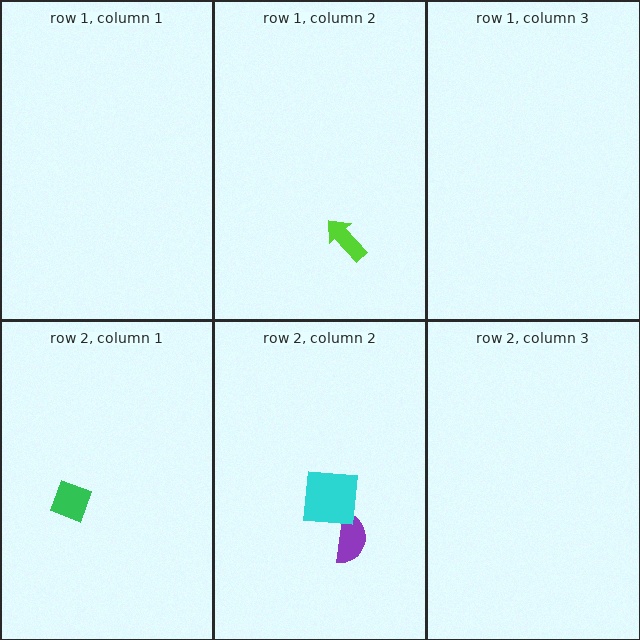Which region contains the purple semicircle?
The row 2, column 2 region.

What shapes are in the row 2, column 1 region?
The green diamond.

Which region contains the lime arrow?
The row 1, column 2 region.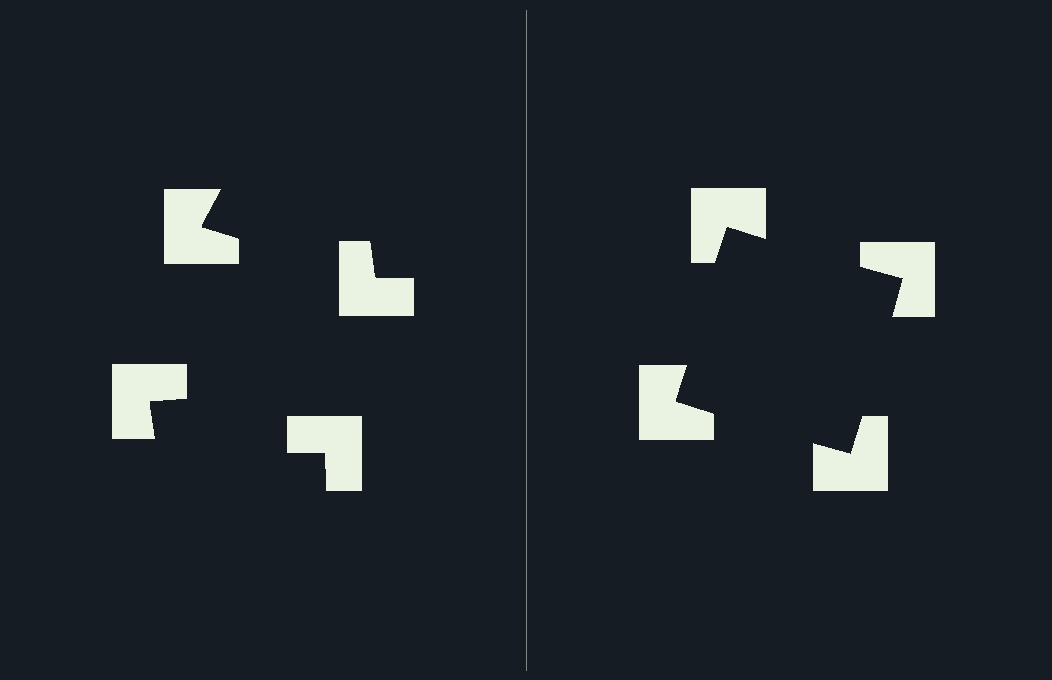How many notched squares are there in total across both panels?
8 — 4 on each side.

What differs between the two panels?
The notched squares are positioned identically on both sides; only the wedge orientations differ. On the right they align to a square; on the left they are misaligned.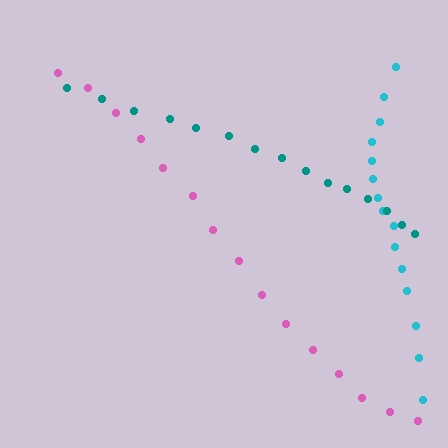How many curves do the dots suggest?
There are 3 distinct paths.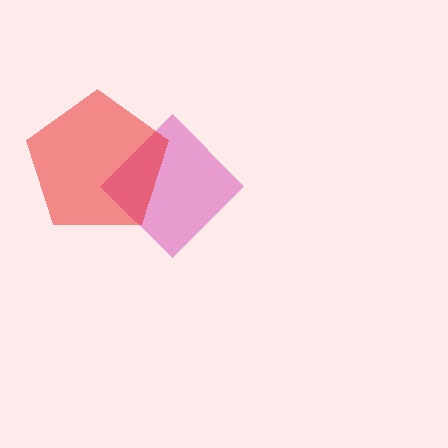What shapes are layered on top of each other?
The layered shapes are: a pink diamond, a red pentagon.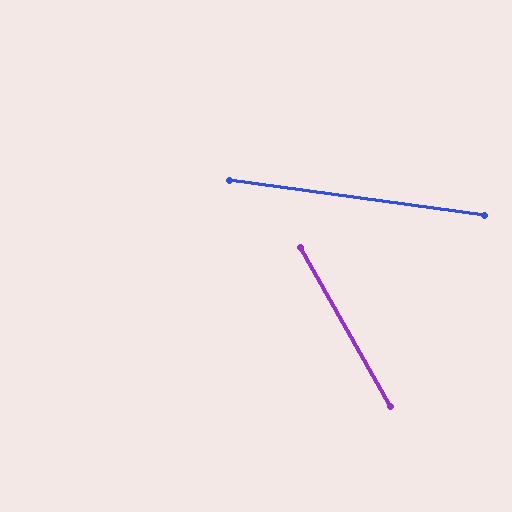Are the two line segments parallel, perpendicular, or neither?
Neither parallel nor perpendicular — they differ by about 53°.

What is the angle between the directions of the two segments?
Approximately 53 degrees.